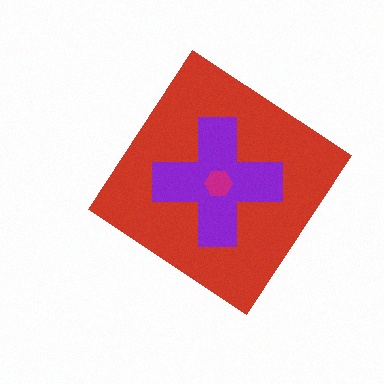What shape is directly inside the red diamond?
The purple cross.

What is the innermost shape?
The magenta hexagon.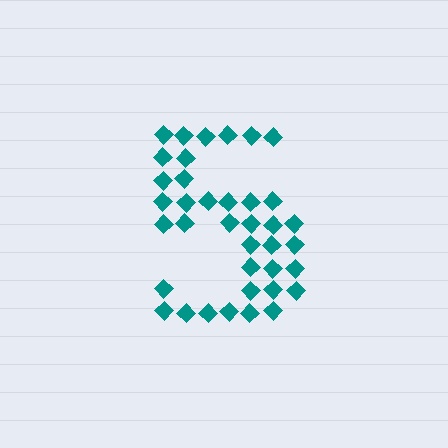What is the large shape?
The large shape is the digit 5.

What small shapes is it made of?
It is made of small diamonds.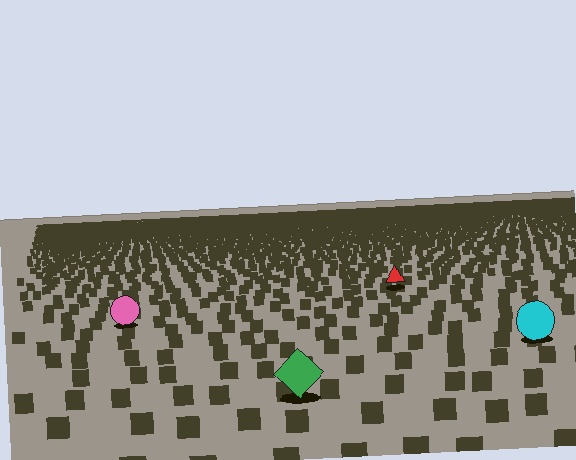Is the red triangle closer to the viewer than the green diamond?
No. The green diamond is closer — you can tell from the texture gradient: the ground texture is coarser near it.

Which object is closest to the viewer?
The green diamond is closest. The texture marks near it are larger and more spread out.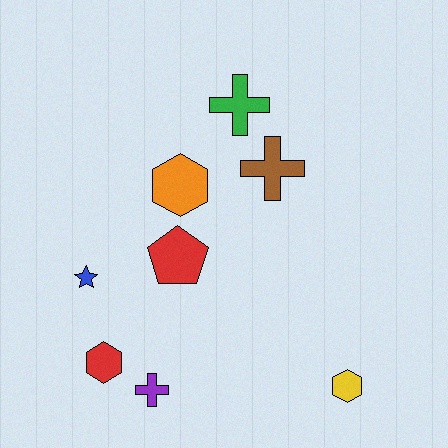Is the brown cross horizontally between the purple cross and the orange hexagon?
No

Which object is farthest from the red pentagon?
The yellow hexagon is farthest from the red pentagon.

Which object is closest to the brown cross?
The green cross is closest to the brown cross.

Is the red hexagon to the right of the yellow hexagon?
No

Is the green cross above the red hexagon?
Yes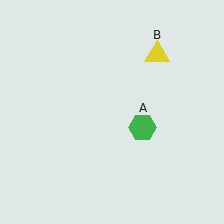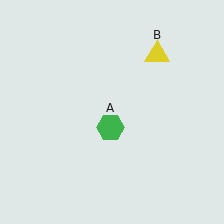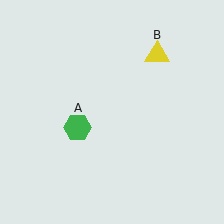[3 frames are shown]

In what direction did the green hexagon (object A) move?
The green hexagon (object A) moved left.